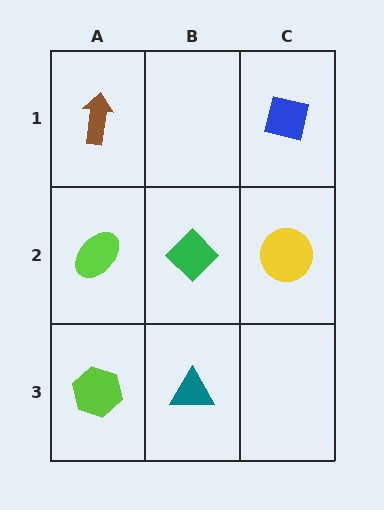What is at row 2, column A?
A lime ellipse.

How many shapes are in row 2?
3 shapes.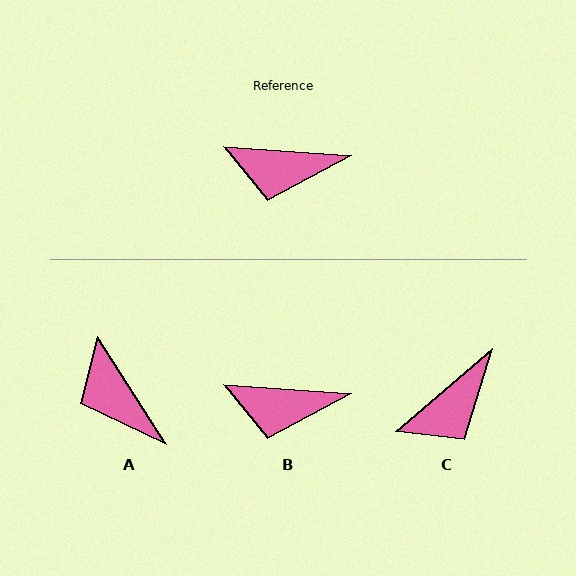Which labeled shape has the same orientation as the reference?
B.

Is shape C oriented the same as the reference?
No, it is off by about 44 degrees.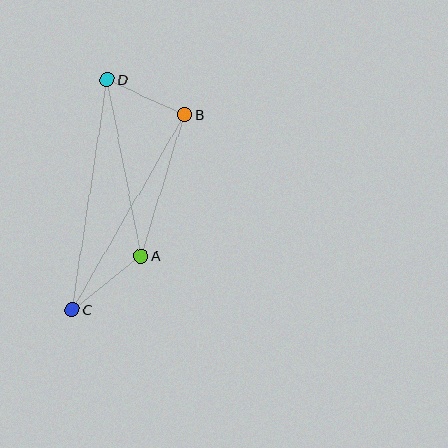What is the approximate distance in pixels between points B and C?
The distance between B and C is approximately 225 pixels.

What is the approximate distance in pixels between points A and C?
The distance between A and C is approximately 87 pixels.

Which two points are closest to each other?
Points B and D are closest to each other.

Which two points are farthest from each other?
Points C and D are farthest from each other.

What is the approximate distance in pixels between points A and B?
The distance between A and B is approximately 148 pixels.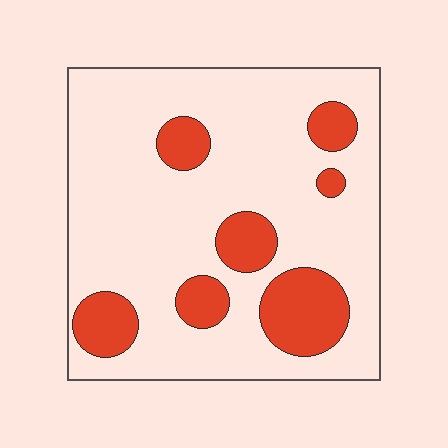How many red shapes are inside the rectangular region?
7.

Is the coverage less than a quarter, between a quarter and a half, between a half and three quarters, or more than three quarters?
Less than a quarter.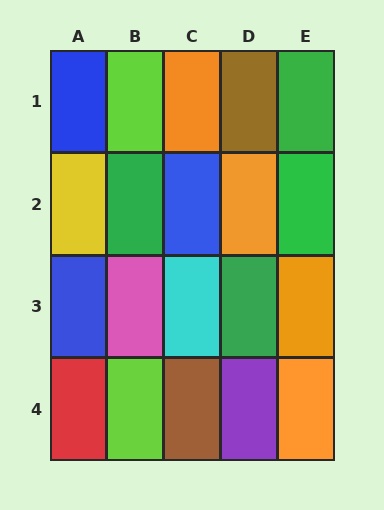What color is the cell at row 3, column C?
Cyan.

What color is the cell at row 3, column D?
Green.